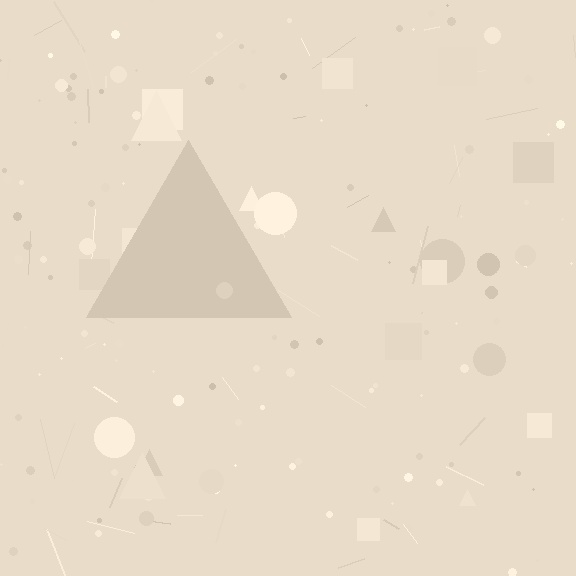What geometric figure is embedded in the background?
A triangle is embedded in the background.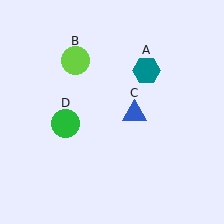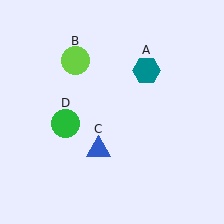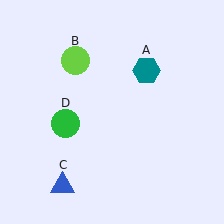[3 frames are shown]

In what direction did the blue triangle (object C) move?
The blue triangle (object C) moved down and to the left.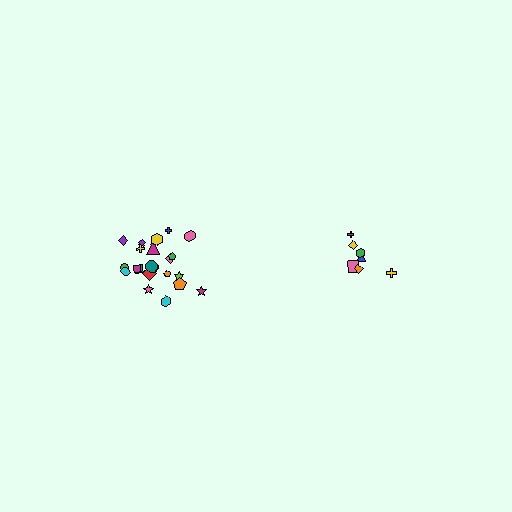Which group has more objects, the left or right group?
The left group.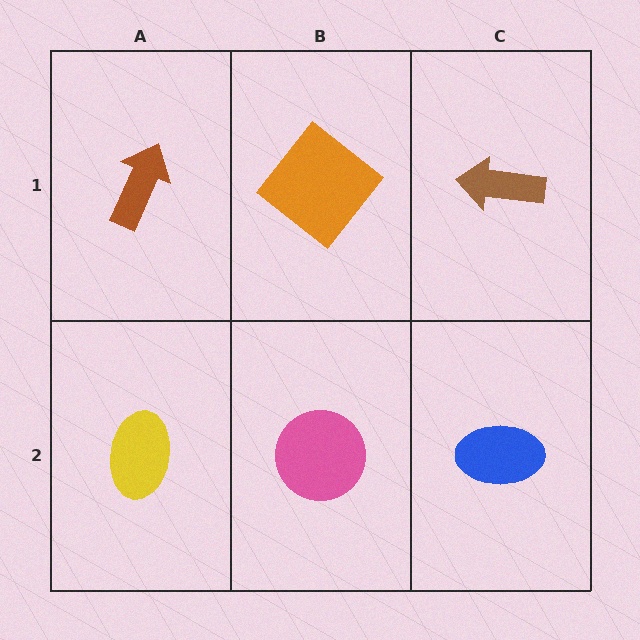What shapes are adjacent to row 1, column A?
A yellow ellipse (row 2, column A), an orange diamond (row 1, column B).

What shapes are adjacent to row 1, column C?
A blue ellipse (row 2, column C), an orange diamond (row 1, column B).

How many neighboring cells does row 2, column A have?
2.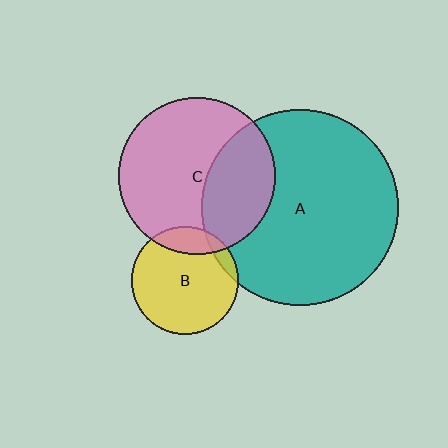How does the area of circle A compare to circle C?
Approximately 1.6 times.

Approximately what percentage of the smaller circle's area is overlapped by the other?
Approximately 10%.